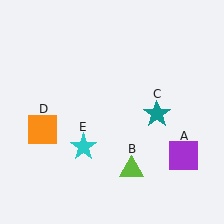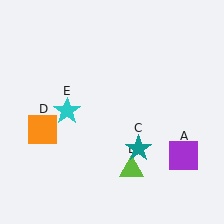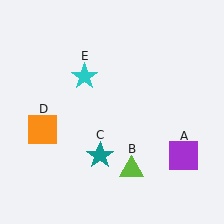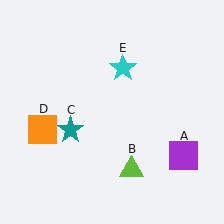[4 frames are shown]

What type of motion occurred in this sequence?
The teal star (object C), cyan star (object E) rotated clockwise around the center of the scene.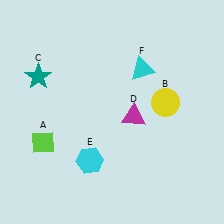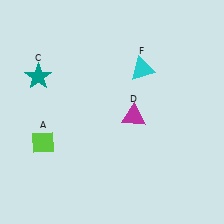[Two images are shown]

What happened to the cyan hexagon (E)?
The cyan hexagon (E) was removed in Image 2. It was in the bottom-left area of Image 1.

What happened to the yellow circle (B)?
The yellow circle (B) was removed in Image 2. It was in the top-right area of Image 1.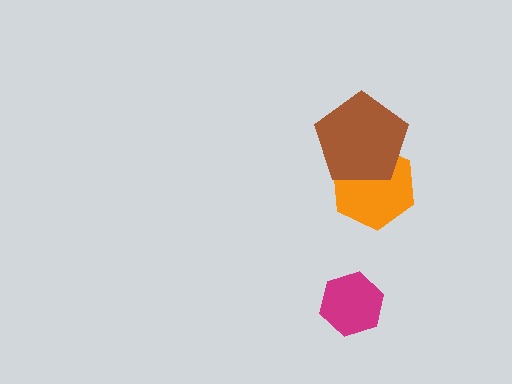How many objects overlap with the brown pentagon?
1 object overlaps with the brown pentagon.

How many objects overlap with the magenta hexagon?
0 objects overlap with the magenta hexagon.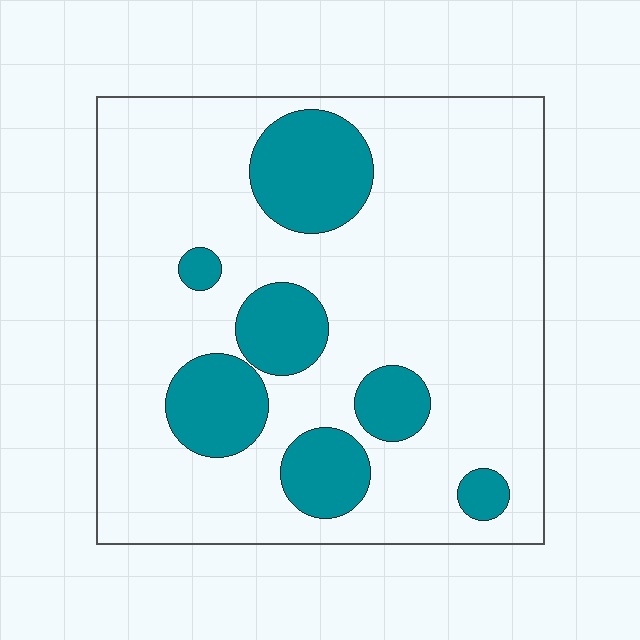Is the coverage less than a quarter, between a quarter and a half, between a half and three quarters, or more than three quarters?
Less than a quarter.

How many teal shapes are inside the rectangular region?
7.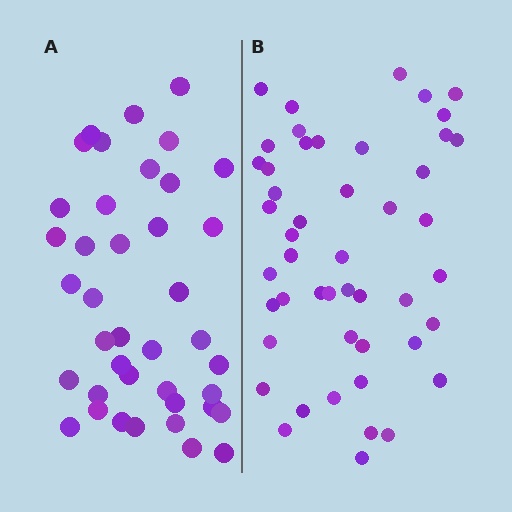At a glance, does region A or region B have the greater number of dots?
Region B (the right region) has more dots.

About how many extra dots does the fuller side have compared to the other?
Region B has roughly 8 or so more dots than region A.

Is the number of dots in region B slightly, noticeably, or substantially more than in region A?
Region B has only slightly more — the two regions are fairly close. The ratio is roughly 1.2 to 1.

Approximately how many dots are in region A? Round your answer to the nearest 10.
About 40 dots.